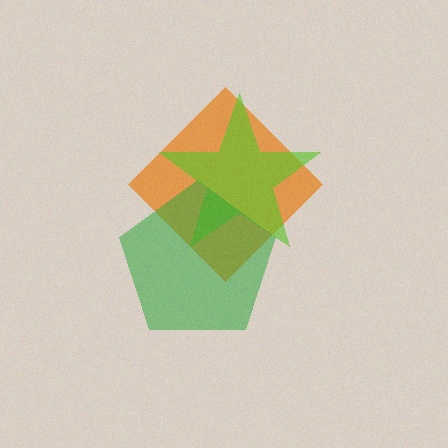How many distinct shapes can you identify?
There are 3 distinct shapes: an orange diamond, a lime star, a green pentagon.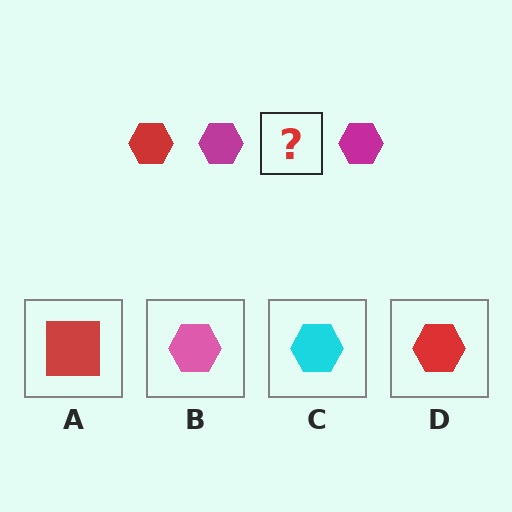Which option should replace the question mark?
Option D.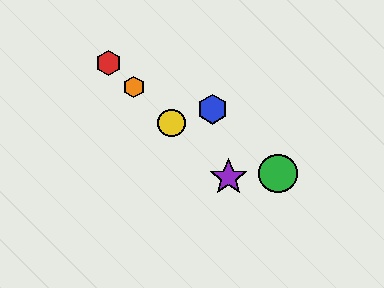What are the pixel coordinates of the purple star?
The purple star is at (228, 178).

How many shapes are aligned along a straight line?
4 shapes (the red hexagon, the yellow circle, the purple star, the orange hexagon) are aligned along a straight line.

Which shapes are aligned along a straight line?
The red hexagon, the yellow circle, the purple star, the orange hexagon are aligned along a straight line.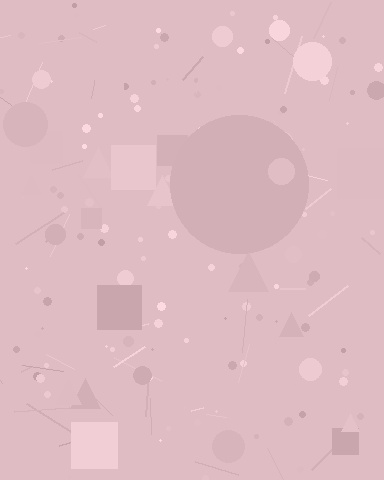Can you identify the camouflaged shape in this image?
The camouflaged shape is a circle.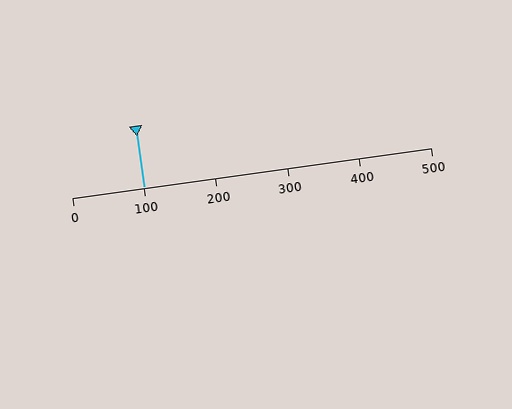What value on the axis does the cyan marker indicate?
The marker indicates approximately 100.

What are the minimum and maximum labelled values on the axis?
The axis runs from 0 to 500.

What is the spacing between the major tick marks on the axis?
The major ticks are spaced 100 apart.